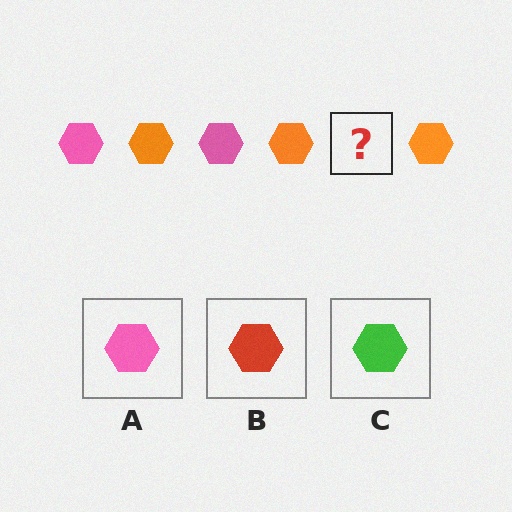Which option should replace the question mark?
Option A.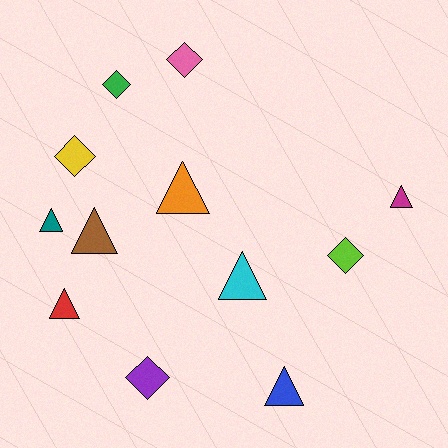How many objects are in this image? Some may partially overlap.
There are 12 objects.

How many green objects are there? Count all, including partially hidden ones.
There is 1 green object.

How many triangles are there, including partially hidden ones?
There are 7 triangles.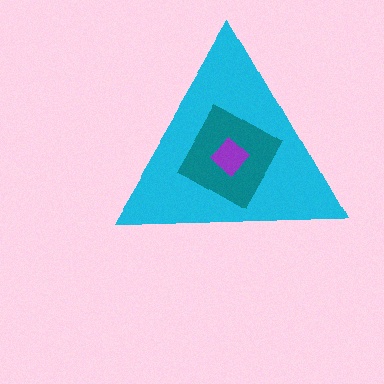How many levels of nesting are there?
3.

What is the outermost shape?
The cyan triangle.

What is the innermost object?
The purple diamond.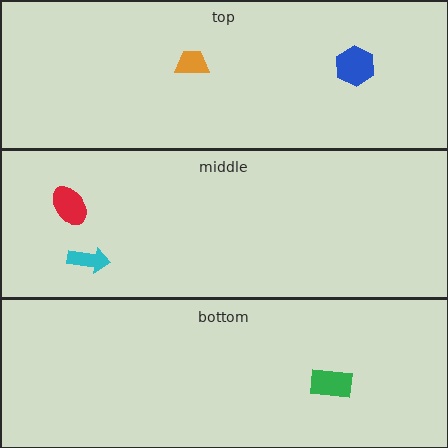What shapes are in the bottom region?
The green rectangle.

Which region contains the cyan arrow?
The middle region.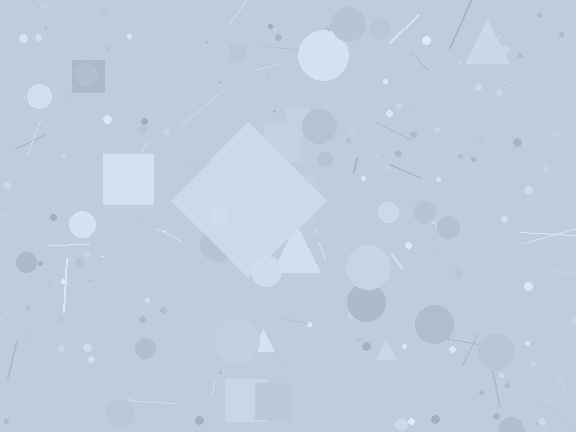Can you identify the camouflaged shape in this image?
The camouflaged shape is a diamond.